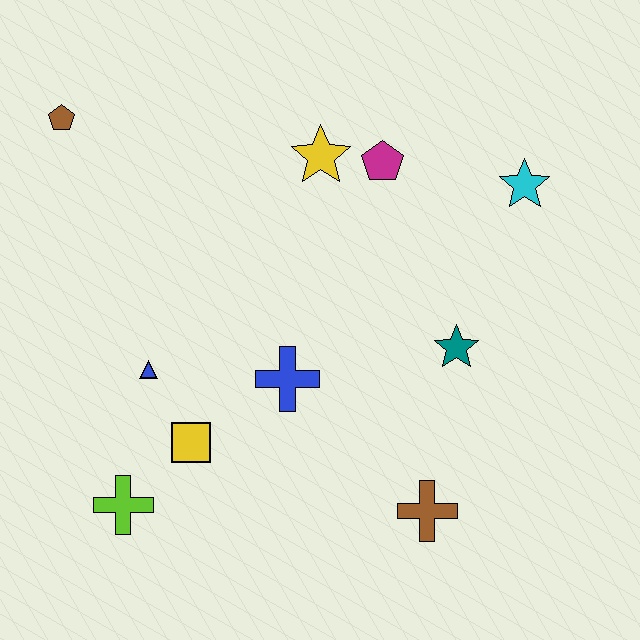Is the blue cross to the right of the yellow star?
No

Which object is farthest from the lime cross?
The cyan star is farthest from the lime cross.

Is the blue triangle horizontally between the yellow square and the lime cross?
Yes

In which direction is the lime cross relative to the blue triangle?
The lime cross is below the blue triangle.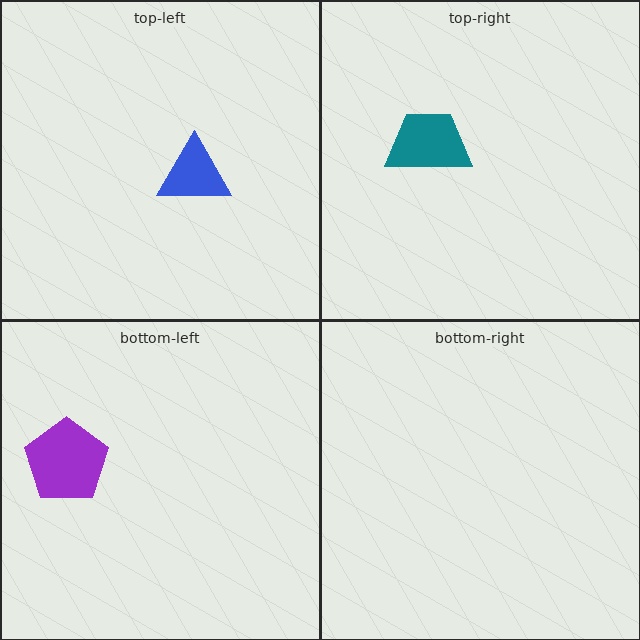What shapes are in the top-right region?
The teal trapezoid.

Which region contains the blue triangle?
The top-left region.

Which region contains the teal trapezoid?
The top-right region.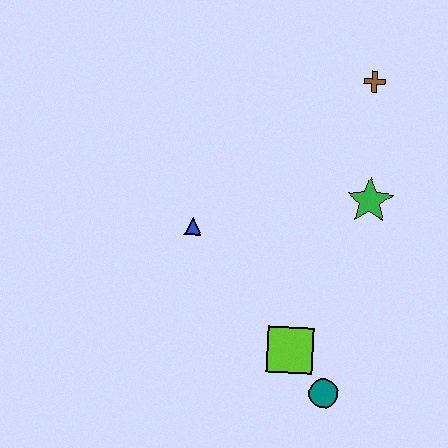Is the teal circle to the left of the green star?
Yes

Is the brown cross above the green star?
Yes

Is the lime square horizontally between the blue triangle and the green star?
Yes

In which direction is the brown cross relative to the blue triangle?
The brown cross is to the right of the blue triangle.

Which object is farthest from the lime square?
The brown cross is farthest from the lime square.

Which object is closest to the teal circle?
The lime square is closest to the teal circle.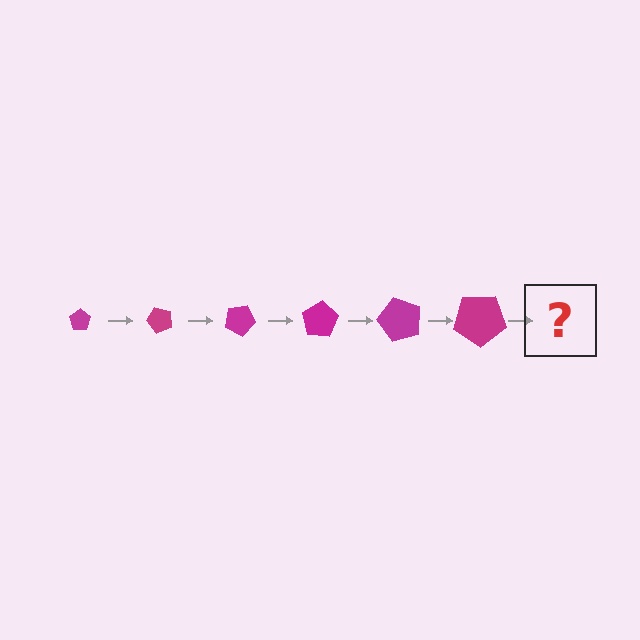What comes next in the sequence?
The next element should be a pentagon, larger than the previous one and rotated 300 degrees from the start.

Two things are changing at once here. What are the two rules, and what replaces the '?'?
The two rules are that the pentagon grows larger each step and it rotates 50 degrees each step. The '?' should be a pentagon, larger than the previous one and rotated 300 degrees from the start.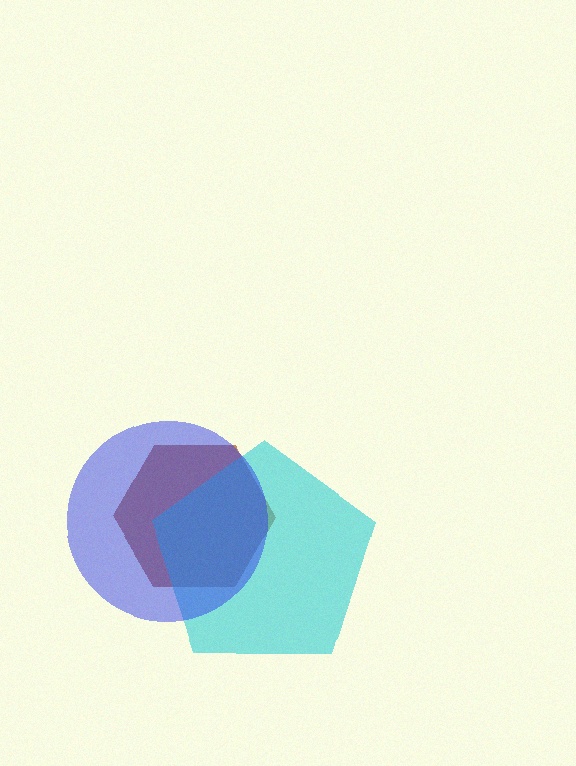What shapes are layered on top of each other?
The layered shapes are: a brown hexagon, a cyan pentagon, a blue circle.